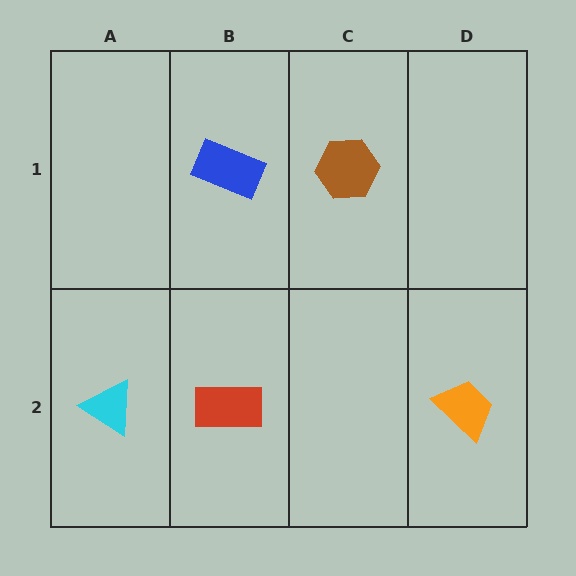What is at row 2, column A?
A cyan triangle.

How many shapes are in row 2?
3 shapes.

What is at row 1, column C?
A brown hexagon.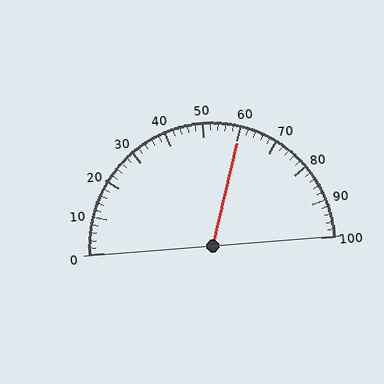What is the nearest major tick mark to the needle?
The nearest major tick mark is 60.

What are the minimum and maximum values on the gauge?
The gauge ranges from 0 to 100.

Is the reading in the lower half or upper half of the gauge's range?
The reading is in the upper half of the range (0 to 100).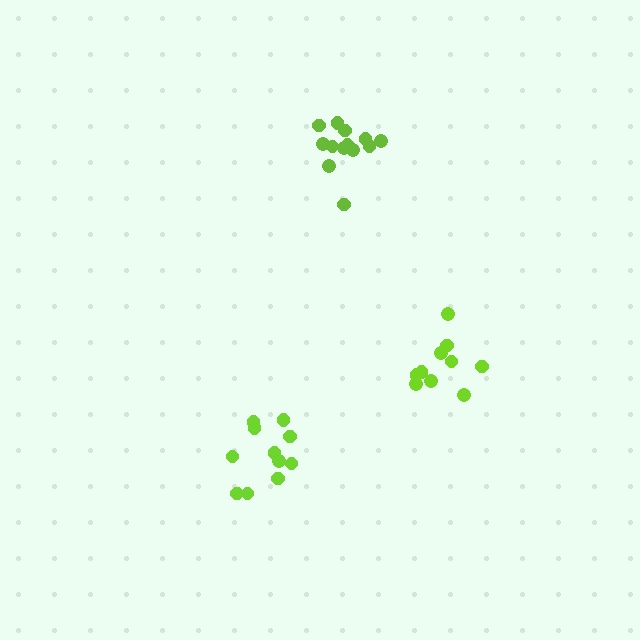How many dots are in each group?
Group 1: 10 dots, Group 2: 13 dots, Group 3: 11 dots (34 total).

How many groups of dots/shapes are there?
There are 3 groups.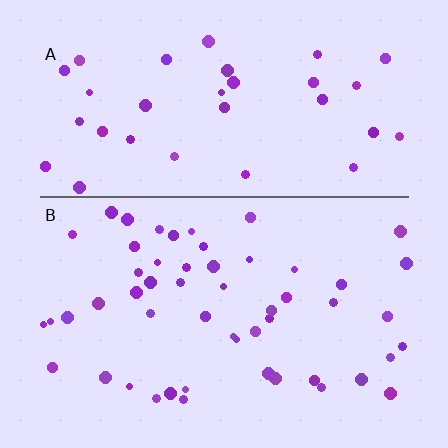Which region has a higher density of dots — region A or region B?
B (the bottom).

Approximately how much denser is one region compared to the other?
Approximately 1.5× — region B over region A.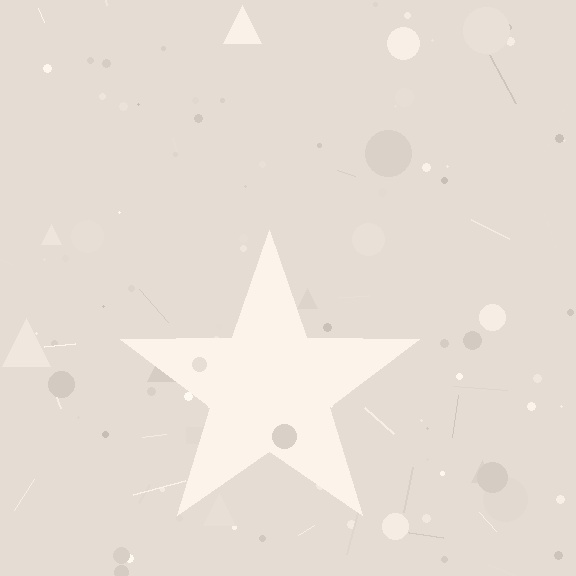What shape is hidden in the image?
A star is hidden in the image.